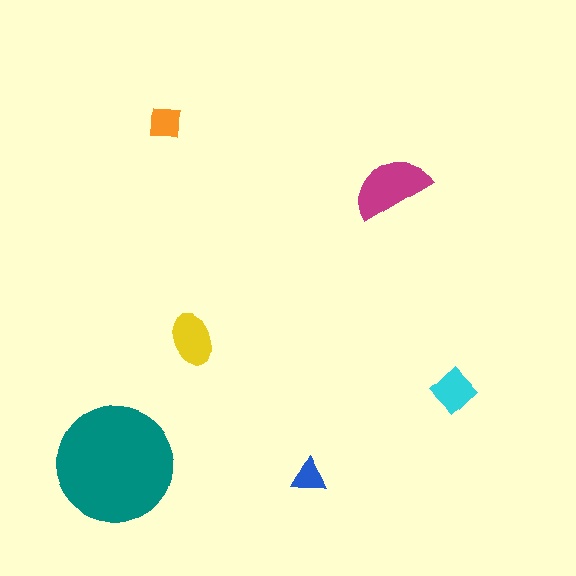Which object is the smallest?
The blue triangle.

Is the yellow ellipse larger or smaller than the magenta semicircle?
Smaller.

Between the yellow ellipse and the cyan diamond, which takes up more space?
The yellow ellipse.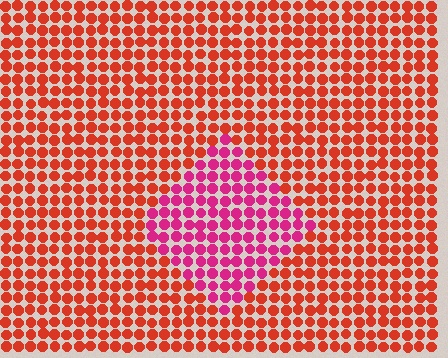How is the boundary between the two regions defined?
The boundary is defined purely by a slight shift in hue (about 39 degrees). Spacing, size, and orientation are identical on both sides.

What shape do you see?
I see a diamond.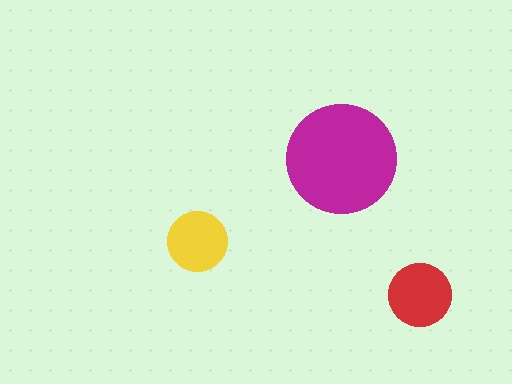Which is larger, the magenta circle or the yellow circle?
The magenta one.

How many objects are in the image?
There are 3 objects in the image.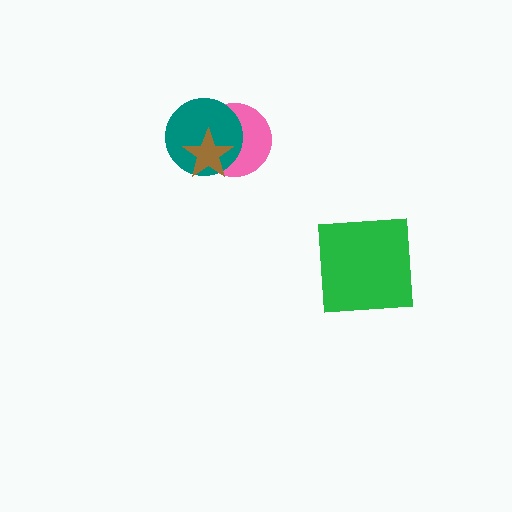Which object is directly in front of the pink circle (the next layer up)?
The teal circle is directly in front of the pink circle.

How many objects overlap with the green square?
0 objects overlap with the green square.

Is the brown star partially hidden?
No, no other shape covers it.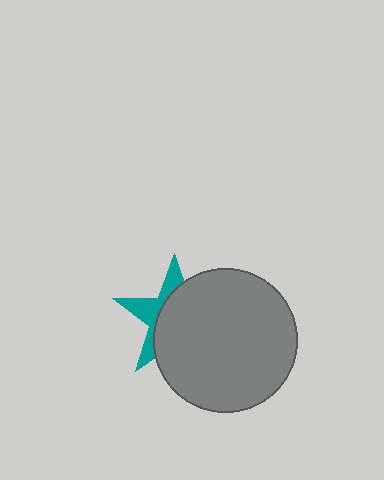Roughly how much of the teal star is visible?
A small part of it is visible (roughly 35%).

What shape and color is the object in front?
The object in front is a gray circle.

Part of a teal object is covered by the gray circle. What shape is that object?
It is a star.